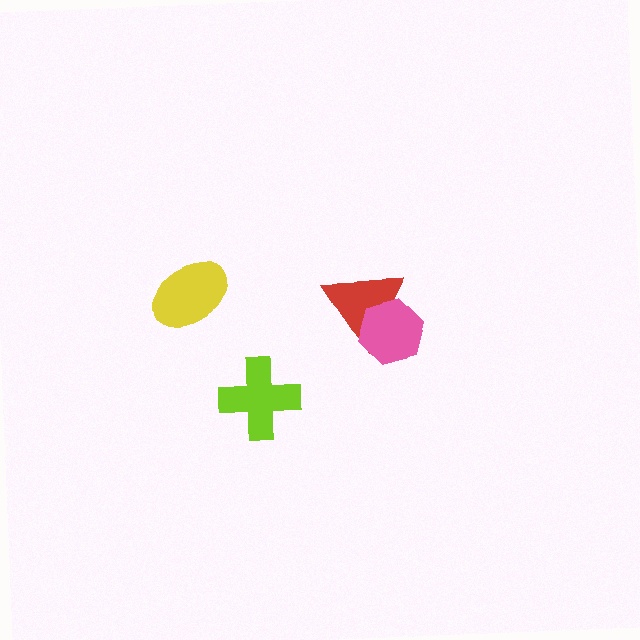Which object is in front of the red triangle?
The pink hexagon is in front of the red triangle.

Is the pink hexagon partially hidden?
No, no other shape covers it.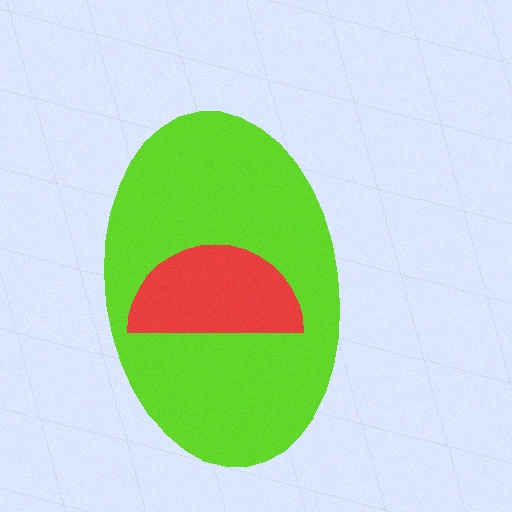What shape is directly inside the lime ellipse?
The red semicircle.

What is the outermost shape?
The lime ellipse.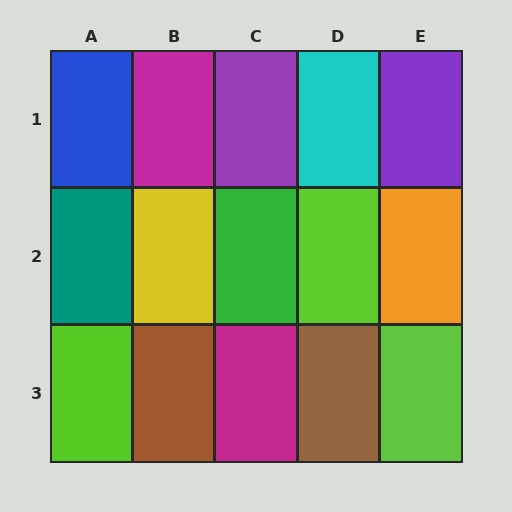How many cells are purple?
2 cells are purple.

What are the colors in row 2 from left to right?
Teal, yellow, green, lime, orange.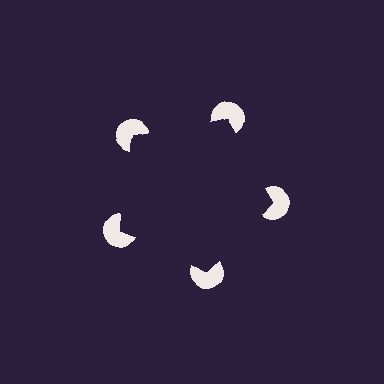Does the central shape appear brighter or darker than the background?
It typically appears slightly darker than the background, even though no actual brightness change is drawn.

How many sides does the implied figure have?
5 sides.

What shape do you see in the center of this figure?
An illusory pentagon — its edges are inferred from the aligned wedge cuts in the pac-man discs, not physically drawn.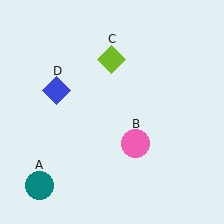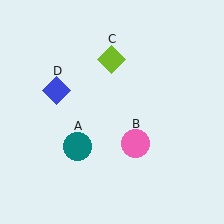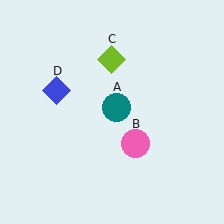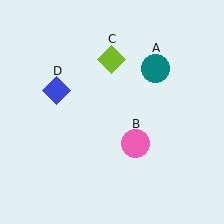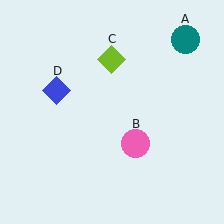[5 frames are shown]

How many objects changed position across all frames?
1 object changed position: teal circle (object A).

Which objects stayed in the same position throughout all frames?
Pink circle (object B) and lime diamond (object C) and blue diamond (object D) remained stationary.